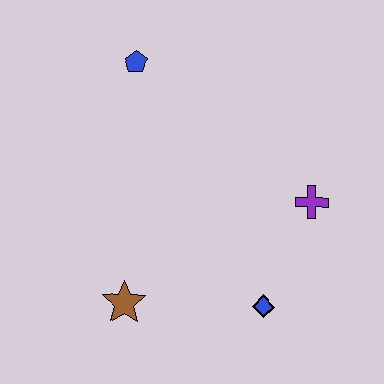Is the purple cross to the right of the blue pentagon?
Yes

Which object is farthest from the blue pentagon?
The blue diamond is farthest from the blue pentagon.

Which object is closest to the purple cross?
The blue diamond is closest to the purple cross.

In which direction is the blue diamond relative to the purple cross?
The blue diamond is below the purple cross.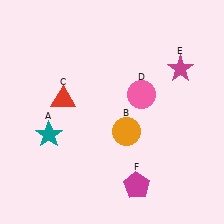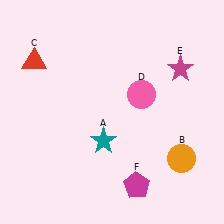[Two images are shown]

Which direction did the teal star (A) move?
The teal star (A) moved right.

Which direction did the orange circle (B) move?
The orange circle (B) moved right.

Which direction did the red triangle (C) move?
The red triangle (C) moved up.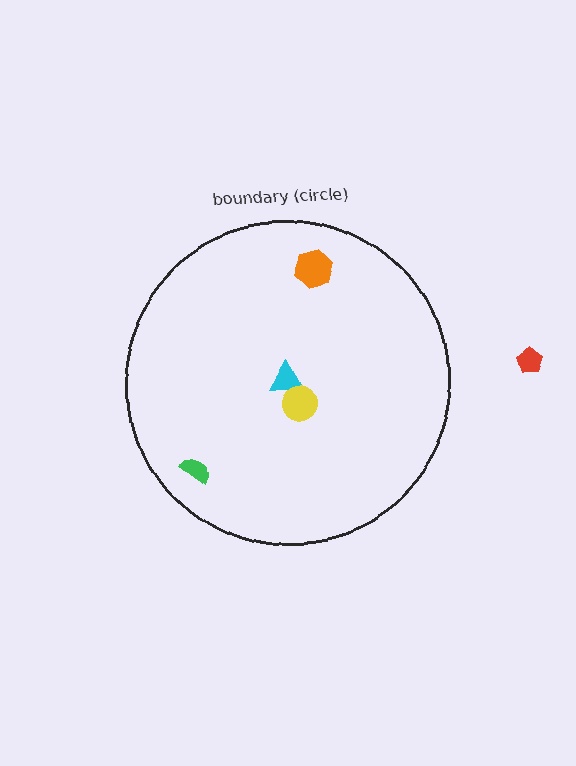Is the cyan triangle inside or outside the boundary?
Inside.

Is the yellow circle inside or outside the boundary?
Inside.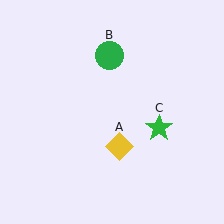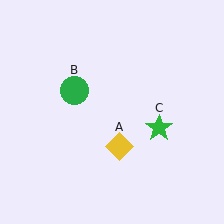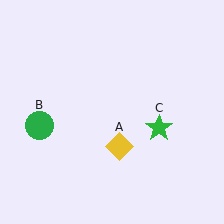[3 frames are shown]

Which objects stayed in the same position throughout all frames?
Yellow diamond (object A) and green star (object C) remained stationary.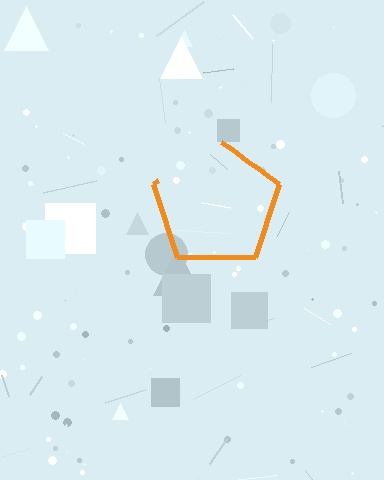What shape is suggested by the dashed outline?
The dashed outline suggests a pentagon.